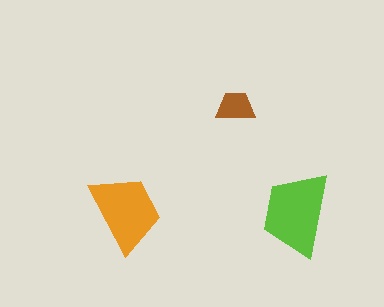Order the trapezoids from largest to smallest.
the lime one, the orange one, the brown one.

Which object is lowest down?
The lime trapezoid is bottommost.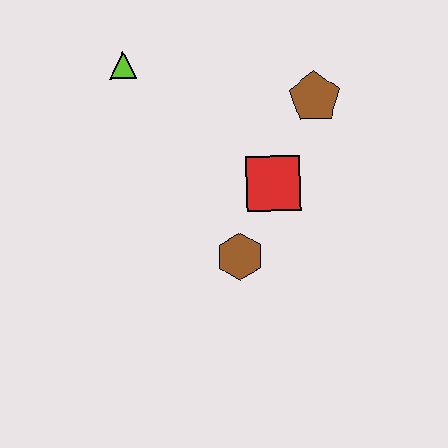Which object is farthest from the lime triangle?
The brown hexagon is farthest from the lime triangle.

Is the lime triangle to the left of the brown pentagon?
Yes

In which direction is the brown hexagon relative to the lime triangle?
The brown hexagon is below the lime triangle.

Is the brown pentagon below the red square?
No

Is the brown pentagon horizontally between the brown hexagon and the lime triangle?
No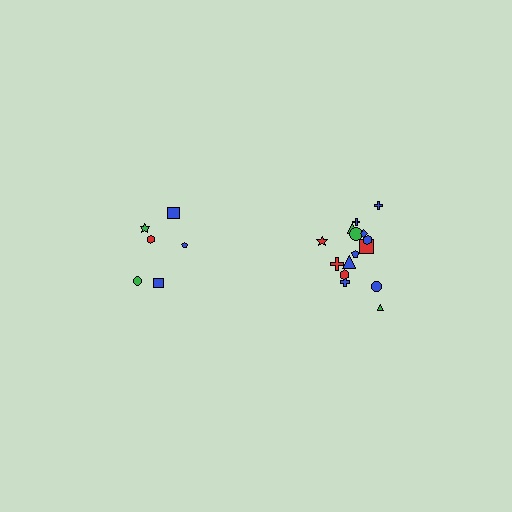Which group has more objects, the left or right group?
The right group.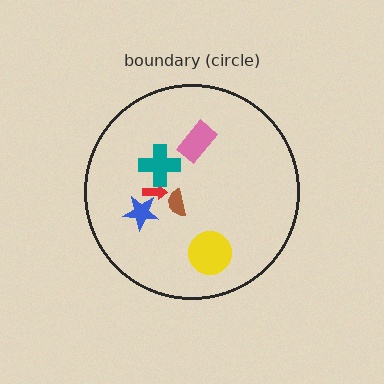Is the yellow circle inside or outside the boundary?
Inside.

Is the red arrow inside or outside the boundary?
Inside.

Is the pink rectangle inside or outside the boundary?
Inside.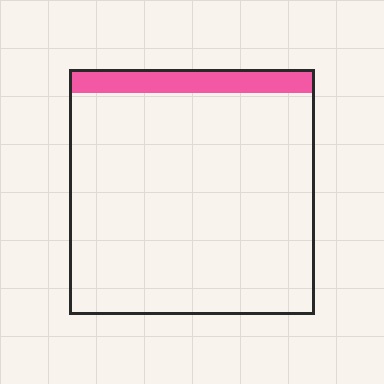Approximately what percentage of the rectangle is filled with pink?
Approximately 10%.